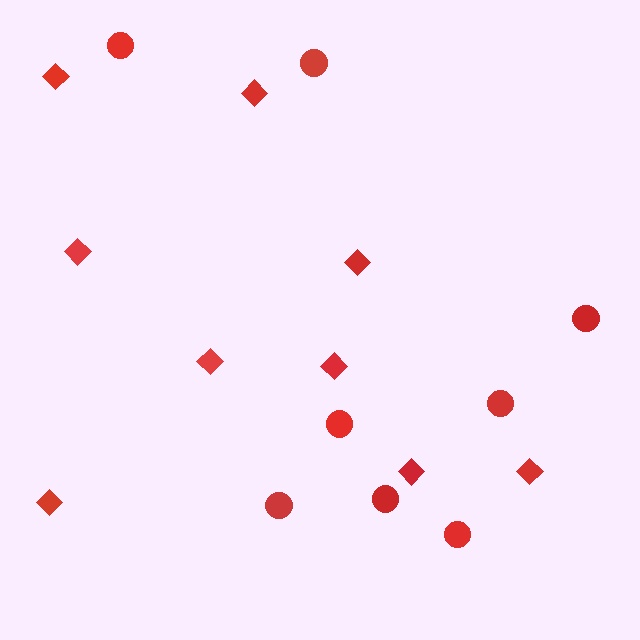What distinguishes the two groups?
There are 2 groups: one group of circles (8) and one group of diamonds (9).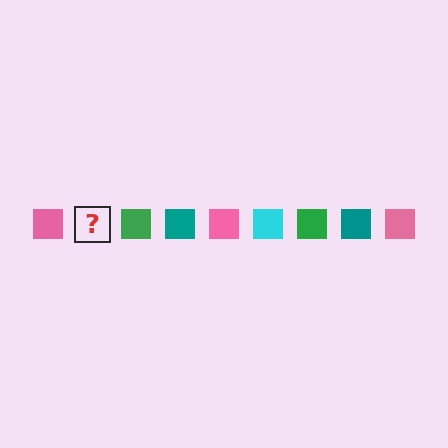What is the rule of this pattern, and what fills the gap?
The rule is that the pattern cycles through pink, cyan, green, teal squares. The gap should be filled with a cyan square.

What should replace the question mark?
The question mark should be replaced with a cyan square.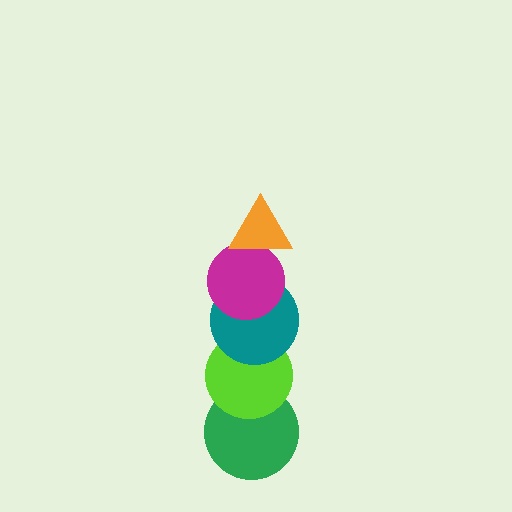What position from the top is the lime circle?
The lime circle is 4th from the top.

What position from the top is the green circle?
The green circle is 5th from the top.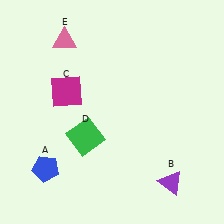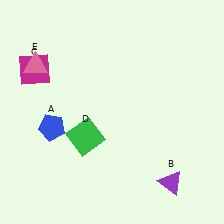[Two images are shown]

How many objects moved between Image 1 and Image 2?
3 objects moved between the two images.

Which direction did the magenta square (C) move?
The magenta square (C) moved left.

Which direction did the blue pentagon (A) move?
The blue pentagon (A) moved up.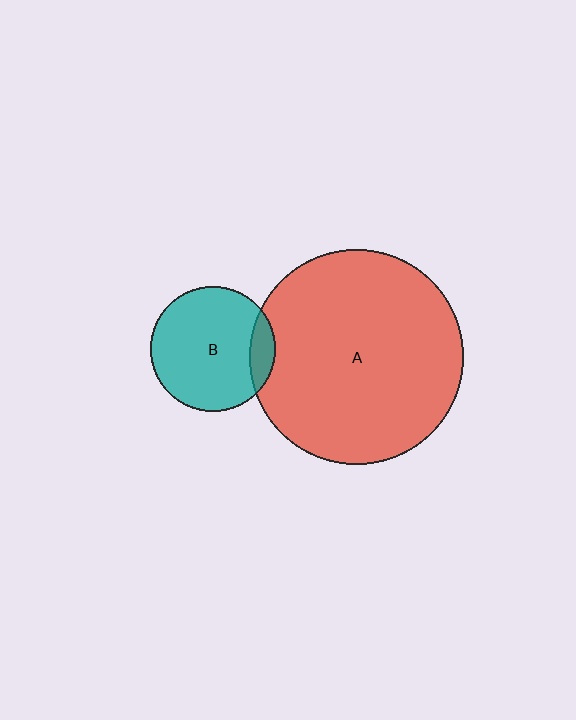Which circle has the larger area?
Circle A (red).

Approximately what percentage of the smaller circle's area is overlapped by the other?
Approximately 10%.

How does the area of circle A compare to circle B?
Approximately 2.9 times.